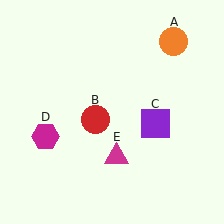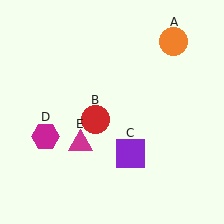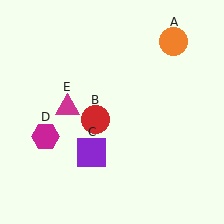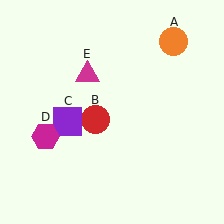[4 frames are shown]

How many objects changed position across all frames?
2 objects changed position: purple square (object C), magenta triangle (object E).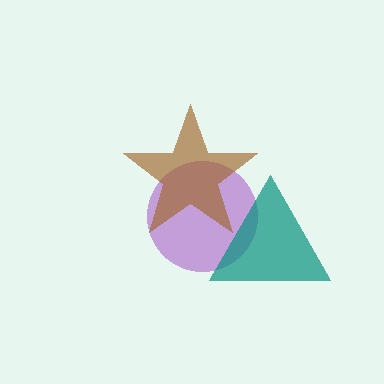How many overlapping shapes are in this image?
There are 3 overlapping shapes in the image.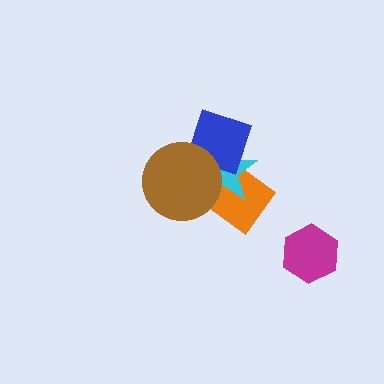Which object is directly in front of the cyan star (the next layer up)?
The blue diamond is directly in front of the cyan star.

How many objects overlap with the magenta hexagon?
0 objects overlap with the magenta hexagon.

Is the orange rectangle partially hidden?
Yes, it is partially covered by another shape.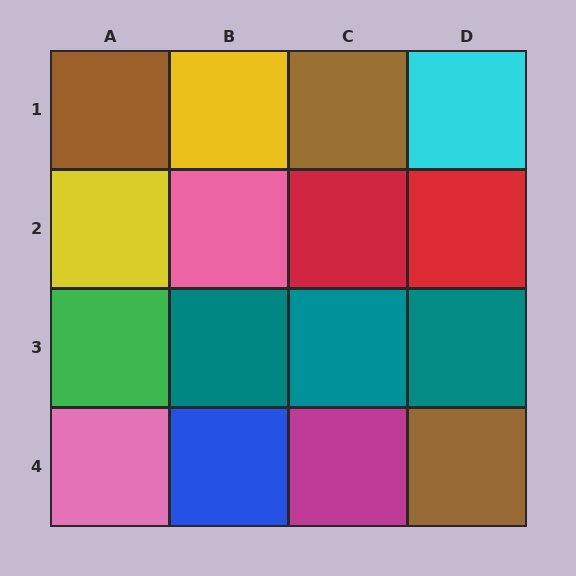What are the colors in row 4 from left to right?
Pink, blue, magenta, brown.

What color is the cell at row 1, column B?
Yellow.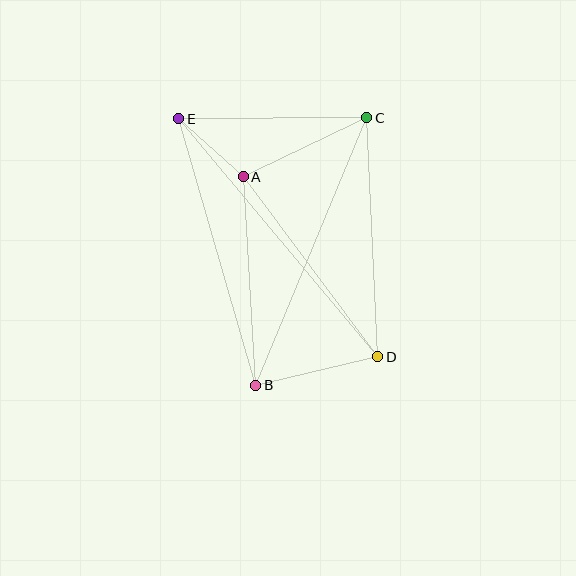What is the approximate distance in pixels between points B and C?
The distance between B and C is approximately 290 pixels.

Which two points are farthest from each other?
Points D and E are farthest from each other.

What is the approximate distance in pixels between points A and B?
The distance between A and B is approximately 209 pixels.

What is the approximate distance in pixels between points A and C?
The distance between A and C is approximately 137 pixels.